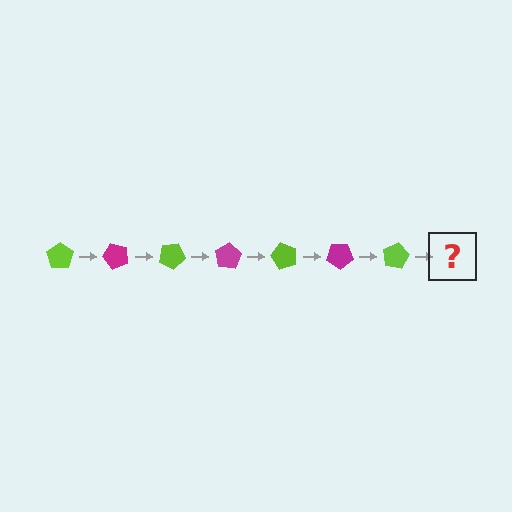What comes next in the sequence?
The next element should be a magenta pentagon, rotated 350 degrees from the start.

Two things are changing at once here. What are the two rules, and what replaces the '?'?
The two rules are that it rotates 50 degrees each step and the color cycles through lime and magenta. The '?' should be a magenta pentagon, rotated 350 degrees from the start.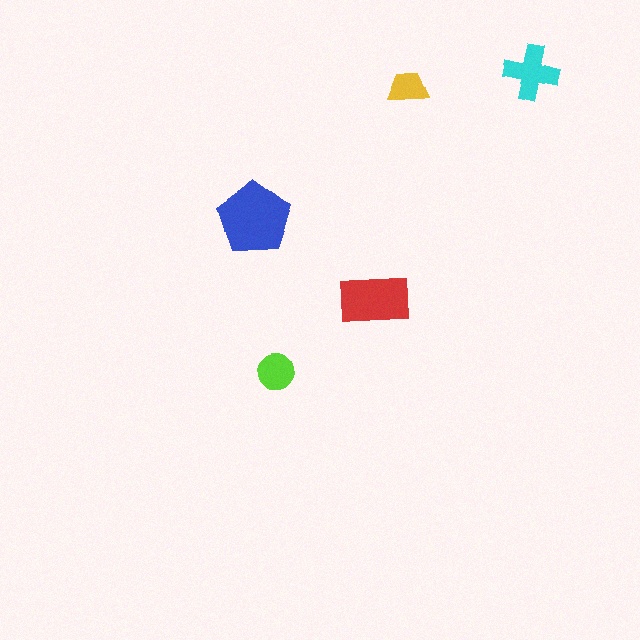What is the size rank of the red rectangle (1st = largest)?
2nd.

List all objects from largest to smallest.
The blue pentagon, the red rectangle, the cyan cross, the lime circle, the yellow trapezoid.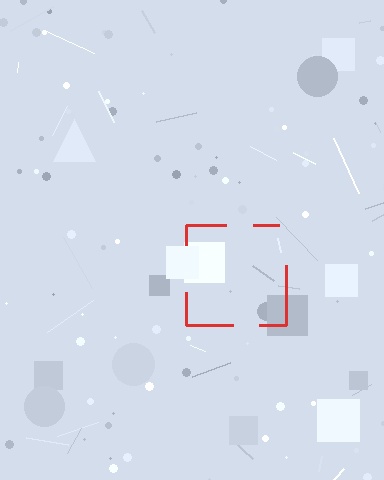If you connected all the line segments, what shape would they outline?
They would outline a square.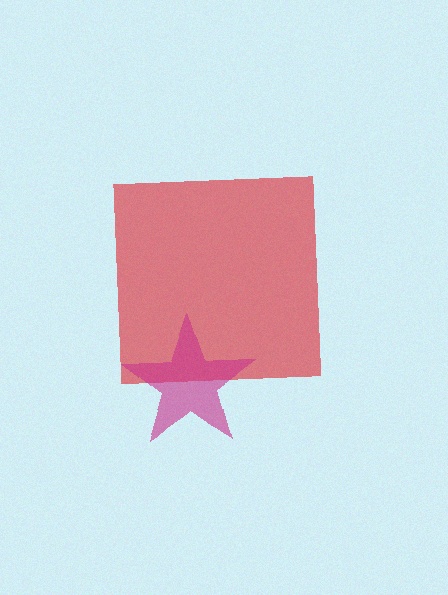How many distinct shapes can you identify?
There are 2 distinct shapes: a red square, a magenta star.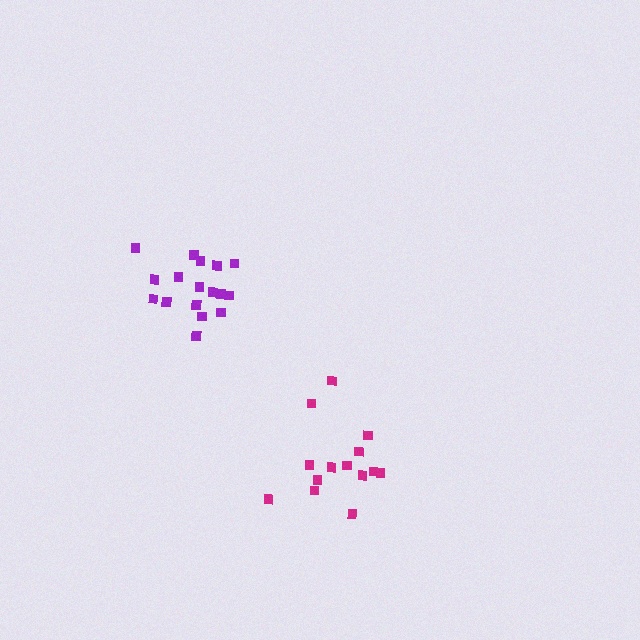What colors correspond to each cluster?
The clusters are colored: purple, magenta.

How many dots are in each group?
Group 1: 17 dots, Group 2: 14 dots (31 total).